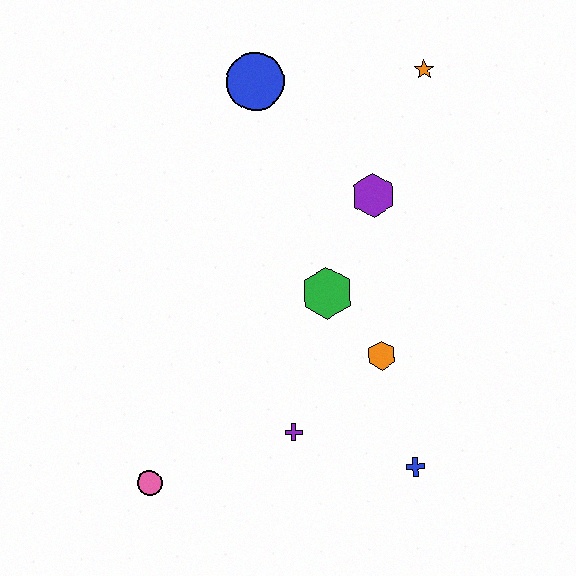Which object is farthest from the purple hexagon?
The pink circle is farthest from the purple hexagon.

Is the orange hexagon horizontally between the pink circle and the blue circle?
No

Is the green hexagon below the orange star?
Yes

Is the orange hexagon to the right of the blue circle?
Yes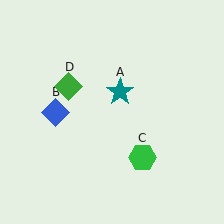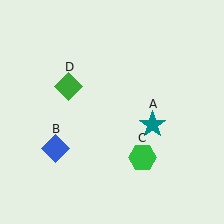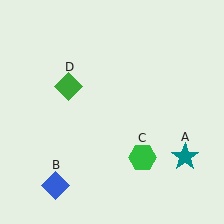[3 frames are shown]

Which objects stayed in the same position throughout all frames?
Green hexagon (object C) and green diamond (object D) remained stationary.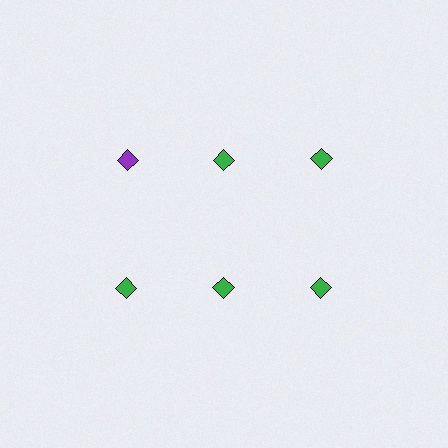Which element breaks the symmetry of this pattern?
The purple diamond in the top row, leftmost column breaks the symmetry. All other shapes are green diamonds.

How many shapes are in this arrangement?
There are 6 shapes arranged in a grid pattern.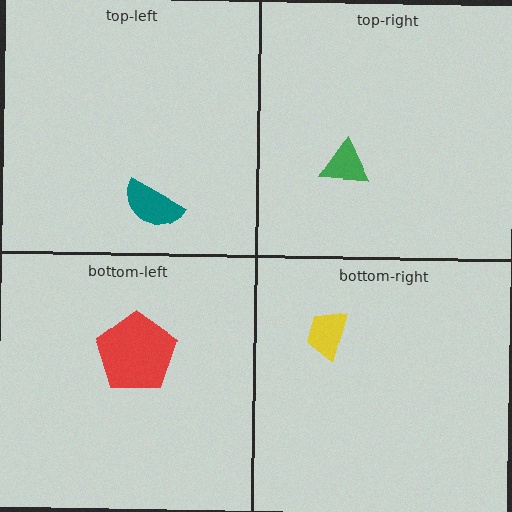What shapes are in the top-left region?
The teal semicircle.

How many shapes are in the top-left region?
1.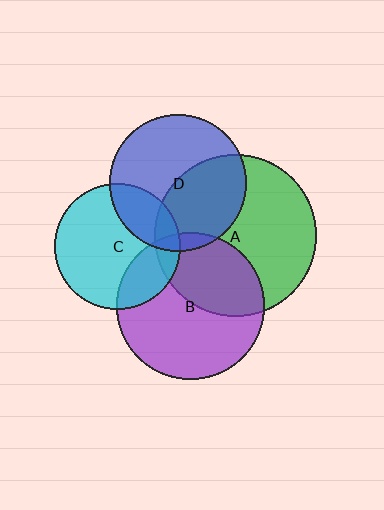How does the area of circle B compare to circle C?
Approximately 1.4 times.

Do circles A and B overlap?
Yes.